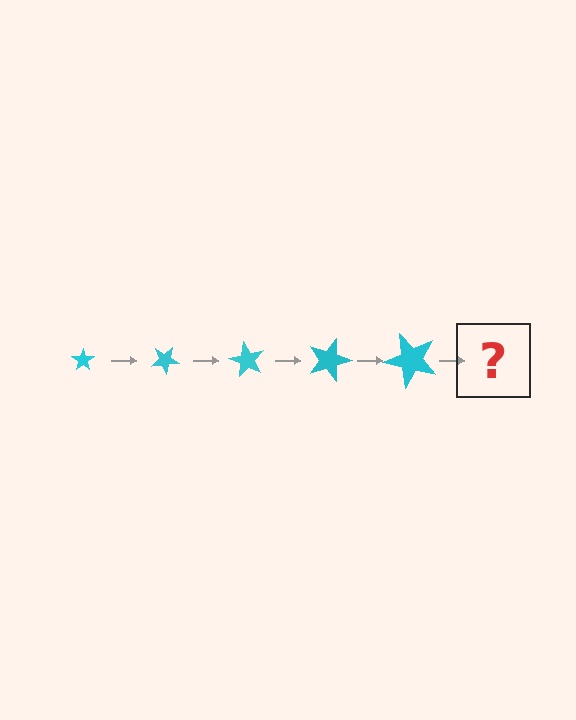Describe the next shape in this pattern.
It should be a star, larger than the previous one and rotated 150 degrees from the start.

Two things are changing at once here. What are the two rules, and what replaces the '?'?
The two rules are that the star grows larger each step and it rotates 30 degrees each step. The '?' should be a star, larger than the previous one and rotated 150 degrees from the start.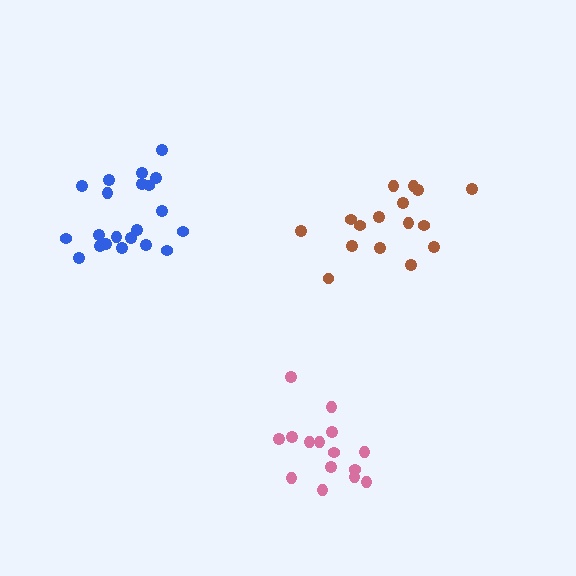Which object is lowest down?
The pink cluster is bottommost.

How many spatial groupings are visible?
There are 3 spatial groupings.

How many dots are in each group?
Group 1: 15 dots, Group 2: 21 dots, Group 3: 16 dots (52 total).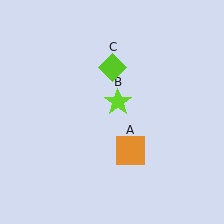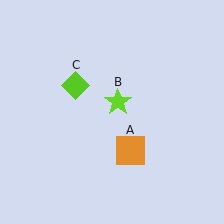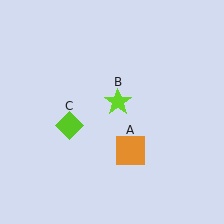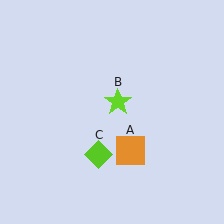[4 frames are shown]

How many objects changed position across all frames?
1 object changed position: lime diamond (object C).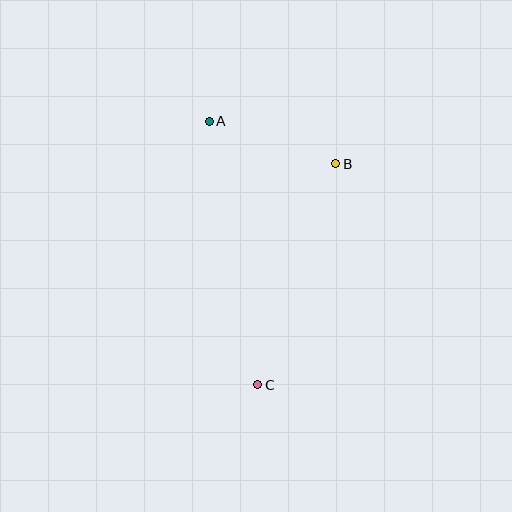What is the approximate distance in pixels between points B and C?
The distance between B and C is approximately 234 pixels.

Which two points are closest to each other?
Points A and B are closest to each other.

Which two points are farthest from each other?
Points A and C are farthest from each other.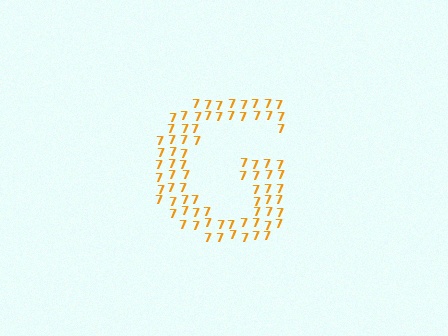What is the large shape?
The large shape is the letter G.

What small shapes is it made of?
It is made of small digit 7's.